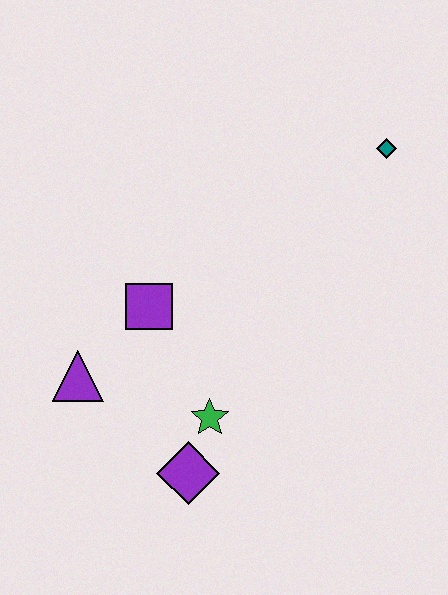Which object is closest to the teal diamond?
The purple square is closest to the teal diamond.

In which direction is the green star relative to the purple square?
The green star is below the purple square.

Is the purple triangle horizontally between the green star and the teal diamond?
No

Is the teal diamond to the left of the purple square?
No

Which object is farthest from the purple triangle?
The teal diamond is farthest from the purple triangle.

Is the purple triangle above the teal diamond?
No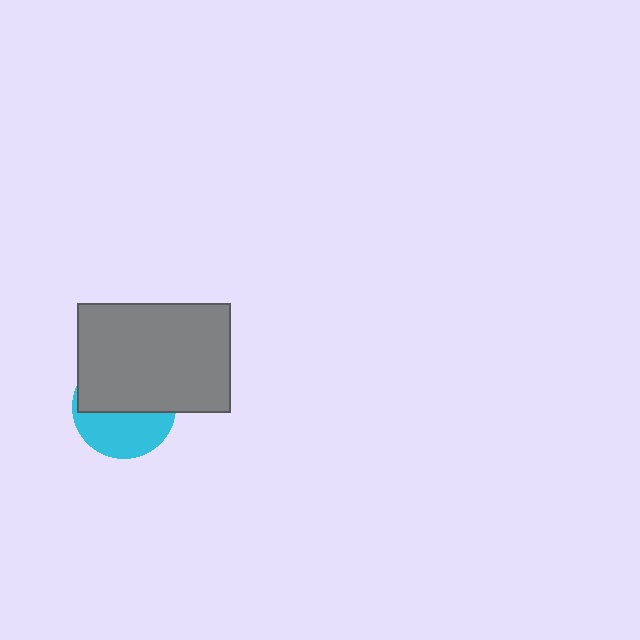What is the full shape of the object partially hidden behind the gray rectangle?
The partially hidden object is a cyan circle.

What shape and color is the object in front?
The object in front is a gray rectangle.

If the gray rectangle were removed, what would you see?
You would see the complete cyan circle.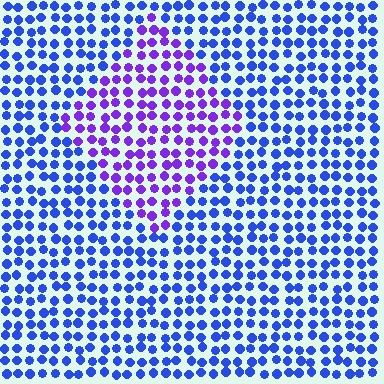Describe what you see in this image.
The image is filled with small blue elements in a uniform arrangement. A diamond-shaped region is visible where the elements are tinted to a slightly different hue, forming a subtle color boundary.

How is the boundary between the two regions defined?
The boundary is defined purely by a slight shift in hue (about 41 degrees). Spacing, size, and orientation are identical on both sides.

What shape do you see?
I see a diamond.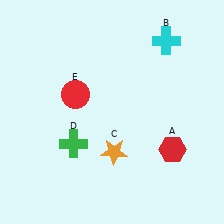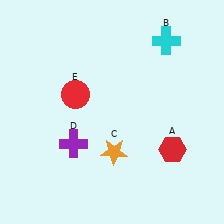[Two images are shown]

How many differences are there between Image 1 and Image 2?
There is 1 difference between the two images.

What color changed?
The cross (D) changed from green in Image 1 to purple in Image 2.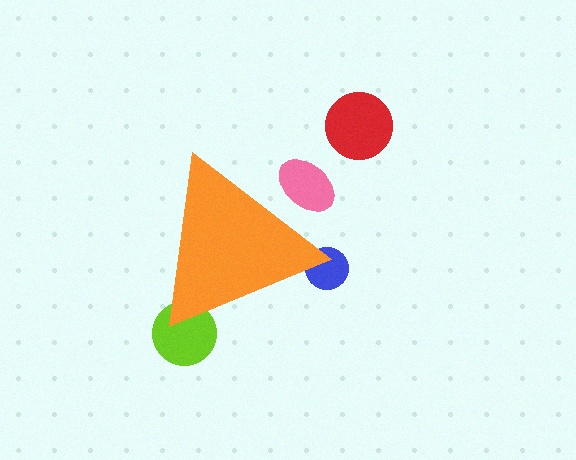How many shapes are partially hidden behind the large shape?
3 shapes are partially hidden.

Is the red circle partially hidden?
No, the red circle is fully visible.